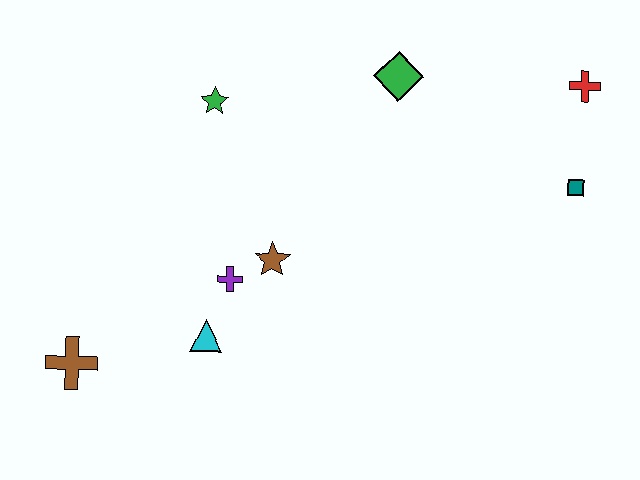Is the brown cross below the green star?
Yes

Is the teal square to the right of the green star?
Yes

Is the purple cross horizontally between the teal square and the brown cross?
Yes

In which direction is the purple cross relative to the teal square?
The purple cross is to the left of the teal square.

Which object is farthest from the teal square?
The brown cross is farthest from the teal square.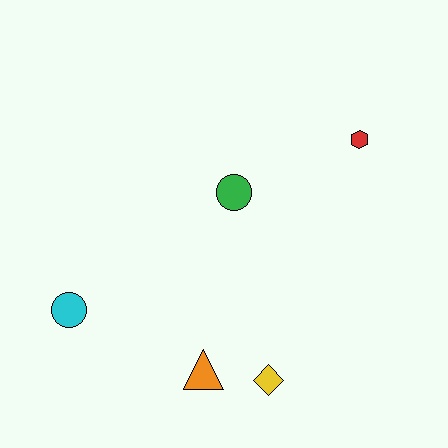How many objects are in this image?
There are 5 objects.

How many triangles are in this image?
There is 1 triangle.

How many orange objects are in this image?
There is 1 orange object.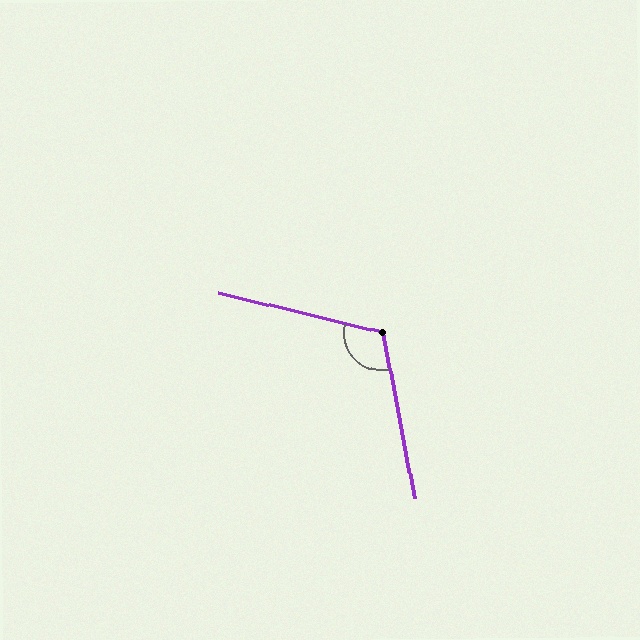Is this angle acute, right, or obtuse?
It is obtuse.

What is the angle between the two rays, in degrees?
Approximately 114 degrees.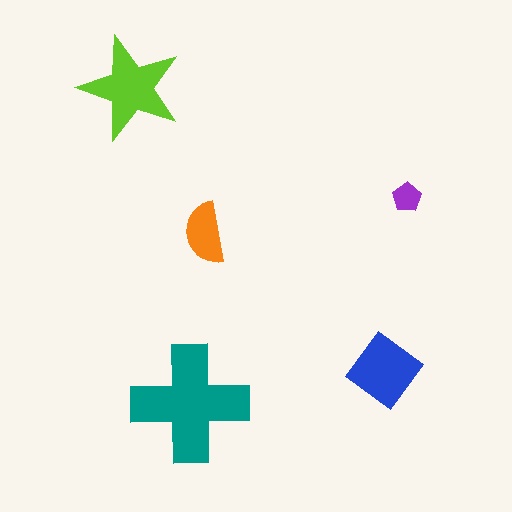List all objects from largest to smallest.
The teal cross, the lime star, the blue diamond, the orange semicircle, the purple pentagon.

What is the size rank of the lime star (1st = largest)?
2nd.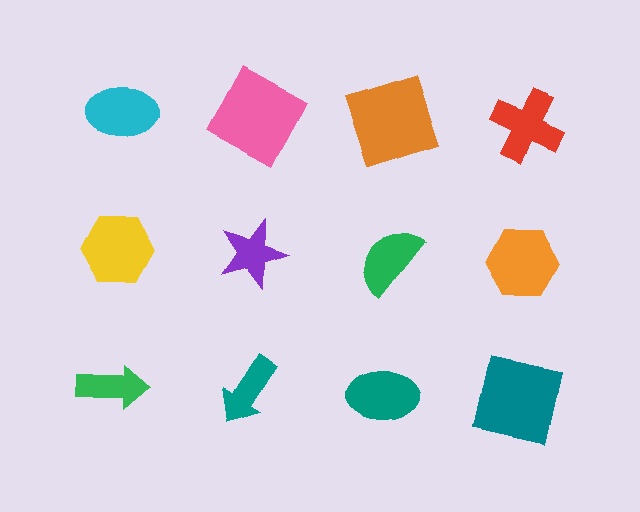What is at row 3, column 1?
A green arrow.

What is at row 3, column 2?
A teal arrow.